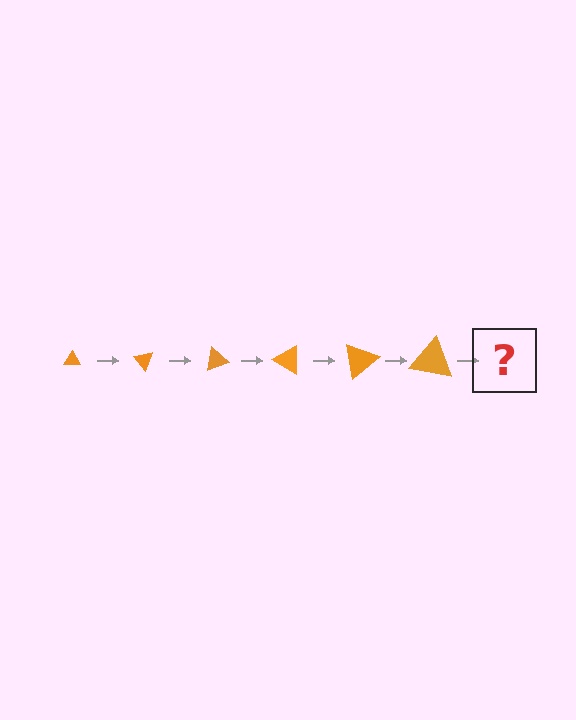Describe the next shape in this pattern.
It should be a triangle, larger than the previous one and rotated 300 degrees from the start.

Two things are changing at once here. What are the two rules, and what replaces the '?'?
The two rules are that the triangle grows larger each step and it rotates 50 degrees each step. The '?' should be a triangle, larger than the previous one and rotated 300 degrees from the start.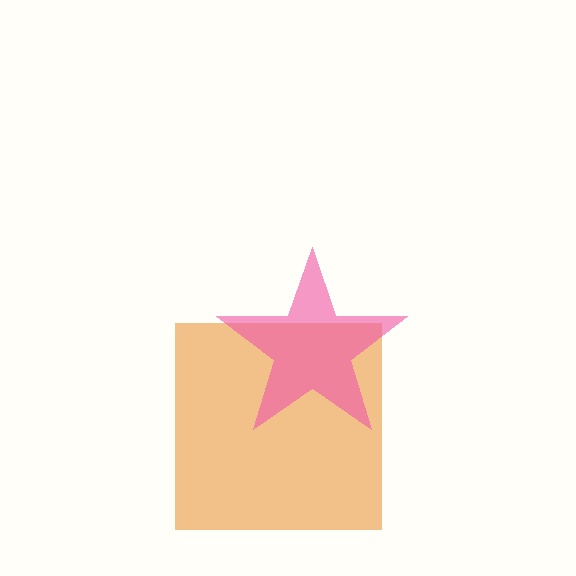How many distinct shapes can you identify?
There are 2 distinct shapes: an orange square, a pink star.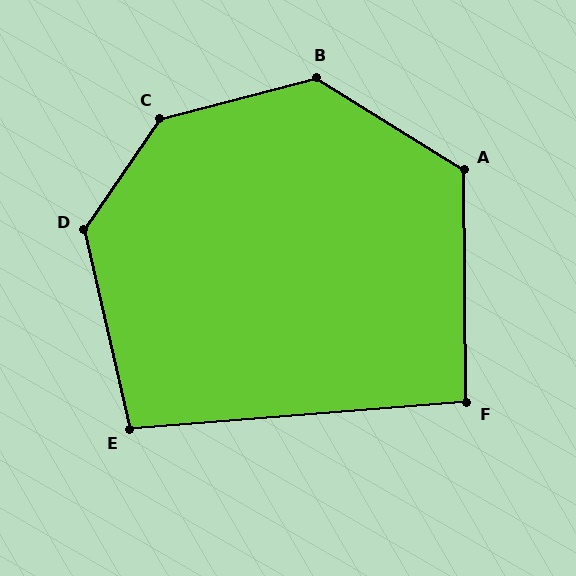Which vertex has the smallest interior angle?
F, at approximately 94 degrees.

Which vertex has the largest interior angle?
C, at approximately 139 degrees.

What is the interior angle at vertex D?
Approximately 133 degrees (obtuse).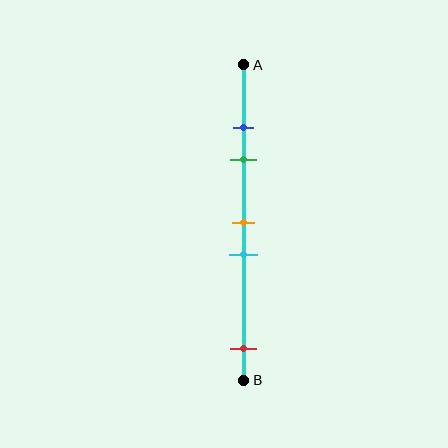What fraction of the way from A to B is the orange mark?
The orange mark is approximately 50% (0.5) of the way from A to B.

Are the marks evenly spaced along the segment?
No, the marks are not evenly spaced.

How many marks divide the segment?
There are 5 marks dividing the segment.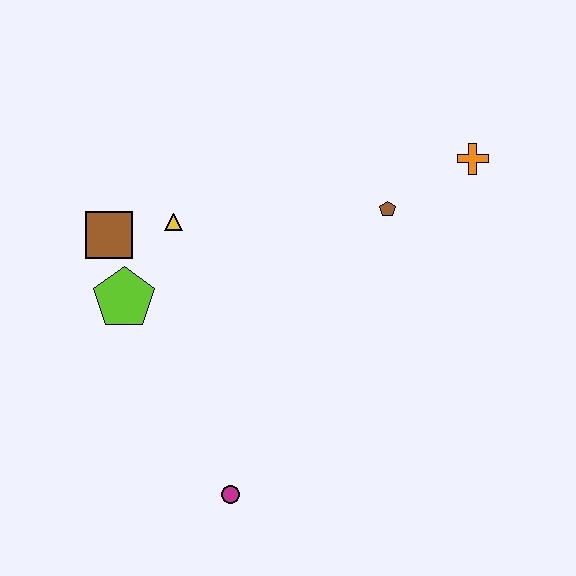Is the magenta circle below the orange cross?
Yes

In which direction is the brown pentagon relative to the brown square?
The brown pentagon is to the right of the brown square.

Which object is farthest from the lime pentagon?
The orange cross is farthest from the lime pentagon.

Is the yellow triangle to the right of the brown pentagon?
No